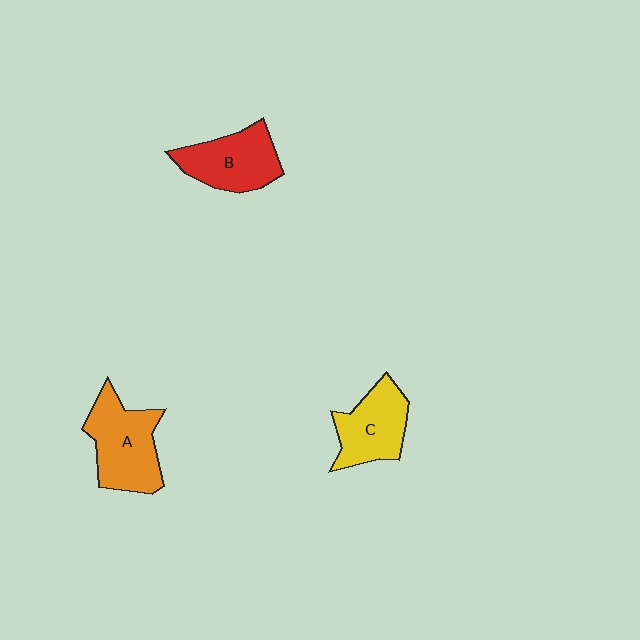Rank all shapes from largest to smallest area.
From largest to smallest: A (orange), B (red), C (yellow).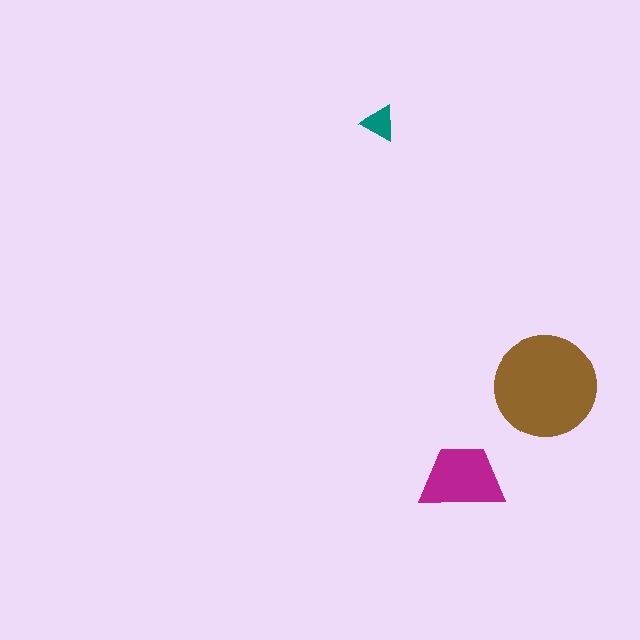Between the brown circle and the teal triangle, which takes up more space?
The brown circle.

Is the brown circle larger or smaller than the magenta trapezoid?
Larger.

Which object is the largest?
The brown circle.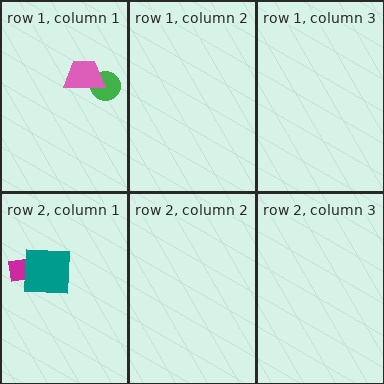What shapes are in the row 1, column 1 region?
The green circle, the pink trapezoid.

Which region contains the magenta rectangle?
The row 2, column 1 region.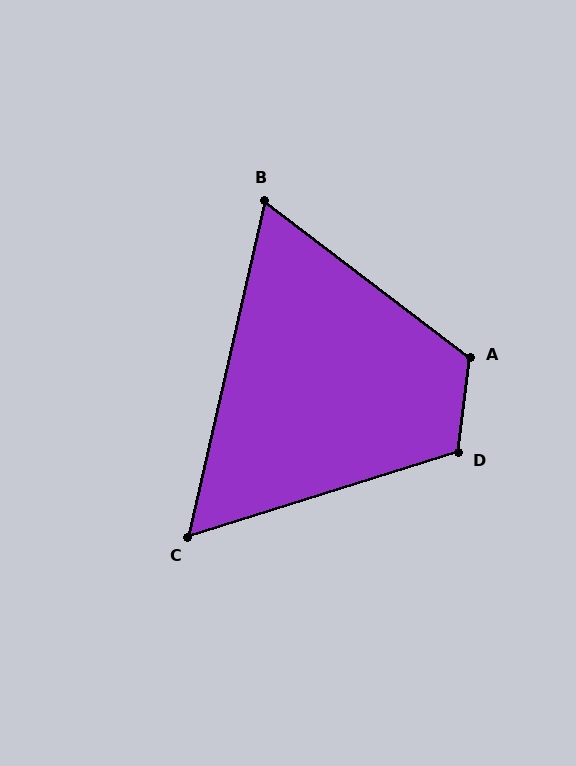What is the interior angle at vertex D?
Approximately 115 degrees (obtuse).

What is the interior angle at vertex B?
Approximately 65 degrees (acute).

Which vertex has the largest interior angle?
A, at approximately 120 degrees.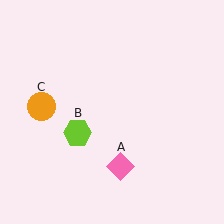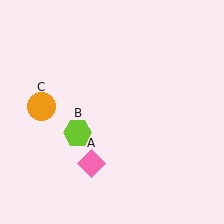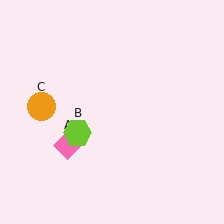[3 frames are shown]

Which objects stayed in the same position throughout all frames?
Lime hexagon (object B) and orange circle (object C) remained stationary.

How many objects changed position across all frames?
1 object changed position: pink diamond (object A).